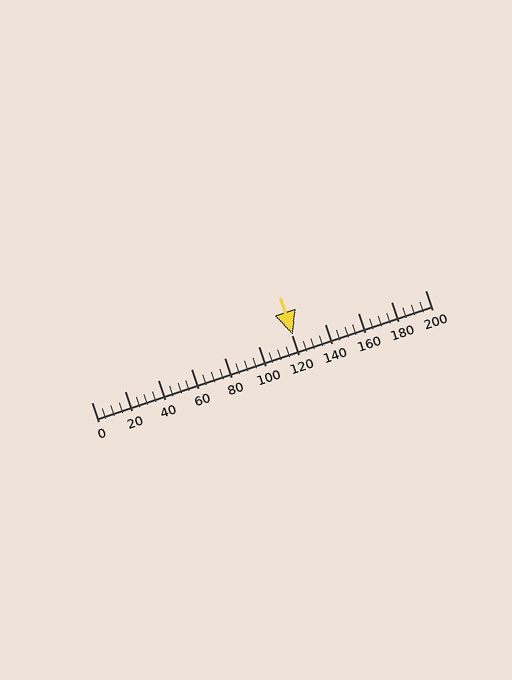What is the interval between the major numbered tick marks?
The major tick marks are spaced 20 units apart.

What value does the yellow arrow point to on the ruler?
The yellow arrow points to approximately 121.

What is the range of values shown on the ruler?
The ruler shows values from 0 to 200.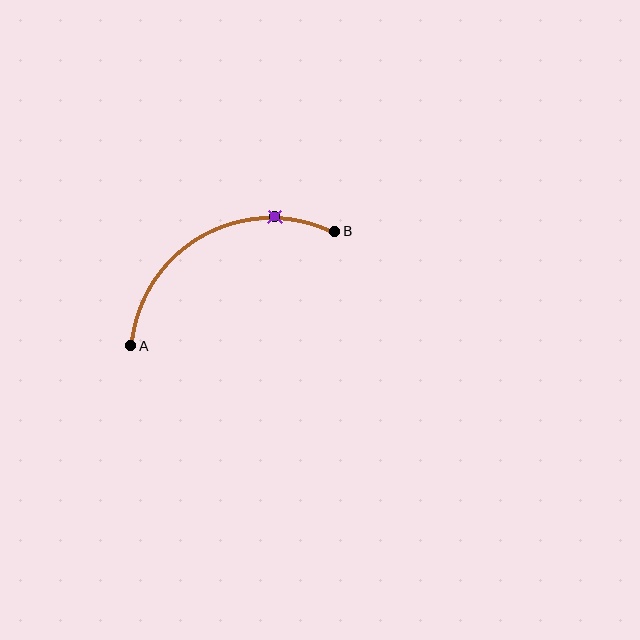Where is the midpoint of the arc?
The arc midpoint is the point on the curve farthest from the straight line joining A and B. It sits above that line.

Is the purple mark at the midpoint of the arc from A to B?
No. The purple mark lies on the arc but is closer to endpoint B. The arc midpoint would be at the point on the curve equidistant along the arc from both A and B.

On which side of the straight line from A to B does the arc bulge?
The arc bulges above the straight line connecting A and B.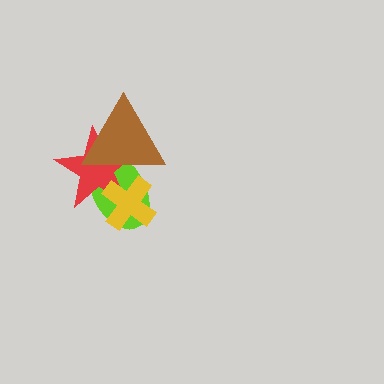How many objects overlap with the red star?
3 objects overlap with the red star.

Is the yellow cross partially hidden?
No, no other shape covers it.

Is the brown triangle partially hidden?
Yes, it is partially covered by another shape.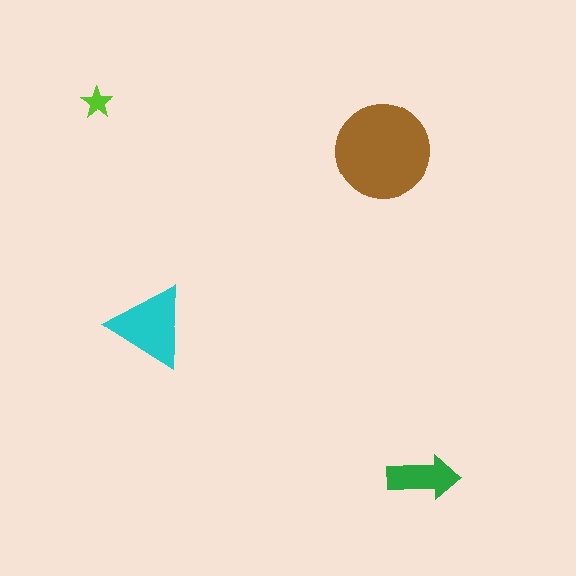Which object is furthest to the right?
The green arrow is rightmost.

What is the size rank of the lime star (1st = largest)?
4th.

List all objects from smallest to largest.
The lime star, the green arrow, the cyan triangle, the brown circle.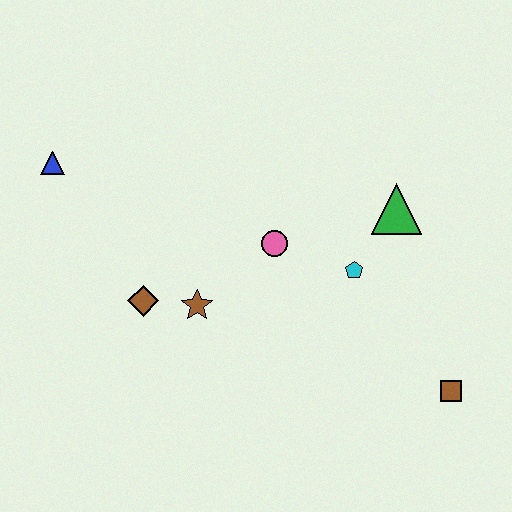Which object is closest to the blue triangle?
The brown diamond is closest to the blue triangle.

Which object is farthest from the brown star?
The brown square is farthest from the brown star.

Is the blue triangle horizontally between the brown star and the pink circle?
No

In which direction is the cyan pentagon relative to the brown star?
The cyan pentagon is to the right of the brown star.